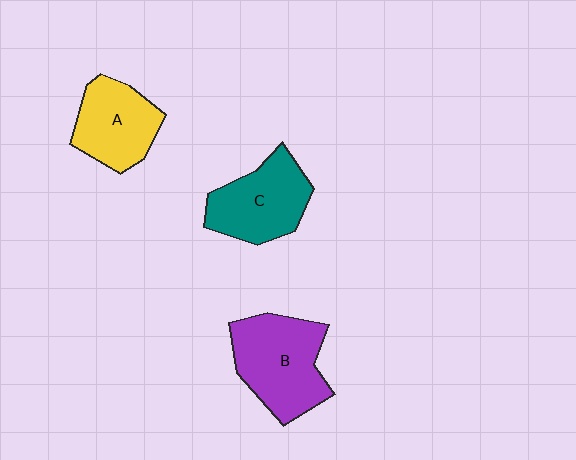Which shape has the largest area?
Shape B (purple).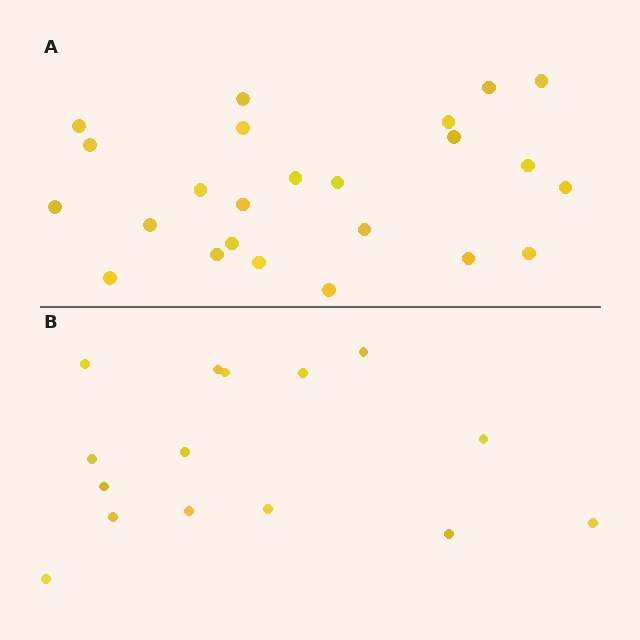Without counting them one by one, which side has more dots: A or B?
Region A (the top region) has more dots.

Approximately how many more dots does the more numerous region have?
Region A has roughly 8 or so more dots than region B.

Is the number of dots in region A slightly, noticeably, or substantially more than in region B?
Region A has substantially more. The ratio is roughly 1.6 to 1.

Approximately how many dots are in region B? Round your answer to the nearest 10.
About 20 dots. (The exact count is 15, which rounds to 20.)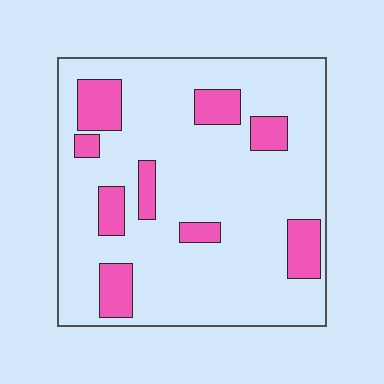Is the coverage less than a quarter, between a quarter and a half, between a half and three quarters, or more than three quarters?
Less than a quarter.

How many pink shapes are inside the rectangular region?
9.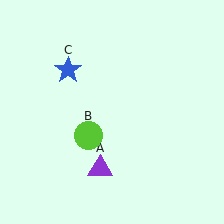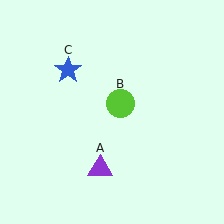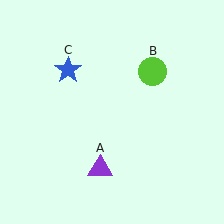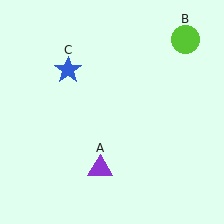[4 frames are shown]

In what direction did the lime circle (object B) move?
The lime circle (object B) moved up and to the right.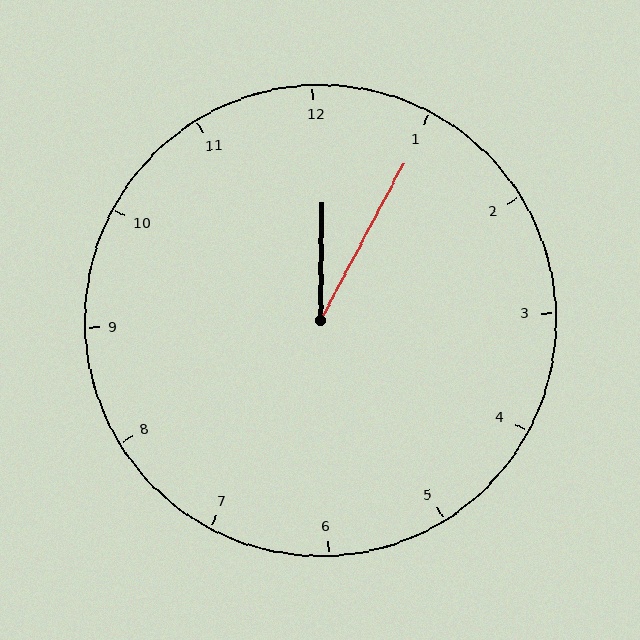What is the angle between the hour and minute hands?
Approximately 28 degrees.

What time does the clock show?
12:05.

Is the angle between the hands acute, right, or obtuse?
It is acute.